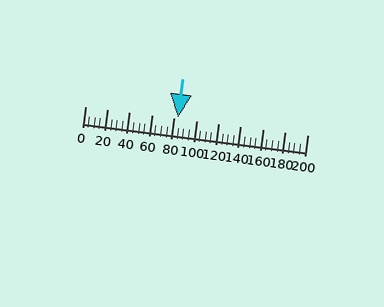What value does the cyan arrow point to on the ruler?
The cyan arrow points to approximately 84.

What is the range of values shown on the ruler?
The ruler shows values from 0 to 200.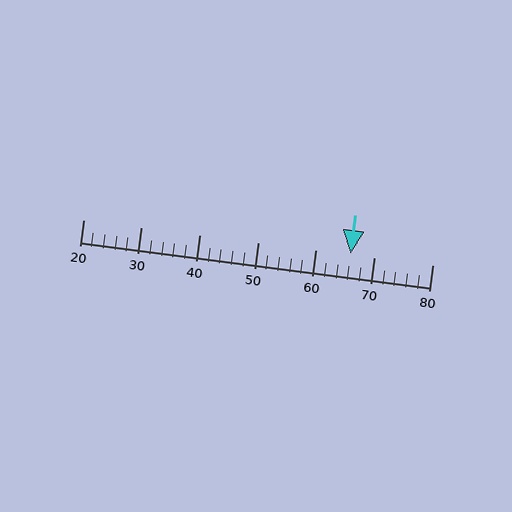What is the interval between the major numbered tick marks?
The major tick marks are spaced 10 units apart.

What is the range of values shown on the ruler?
The ruler shows values from 20 to 80.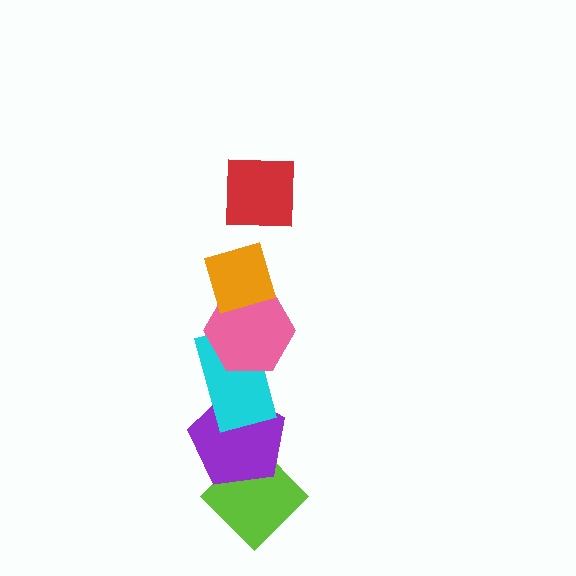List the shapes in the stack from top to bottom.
From top to bottom: the red square, the orange diamond, the pink hexagon, the cyan rectangle, the purple pentagon, the lime diamond.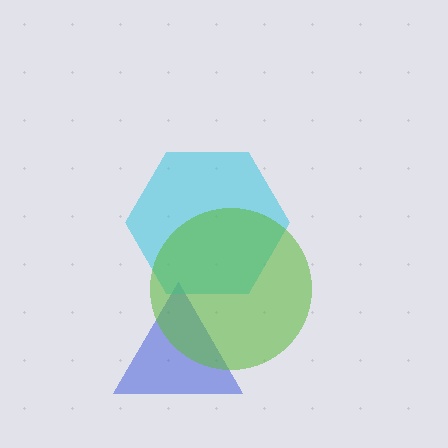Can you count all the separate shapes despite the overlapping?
Yes, there are 3 separate shapes.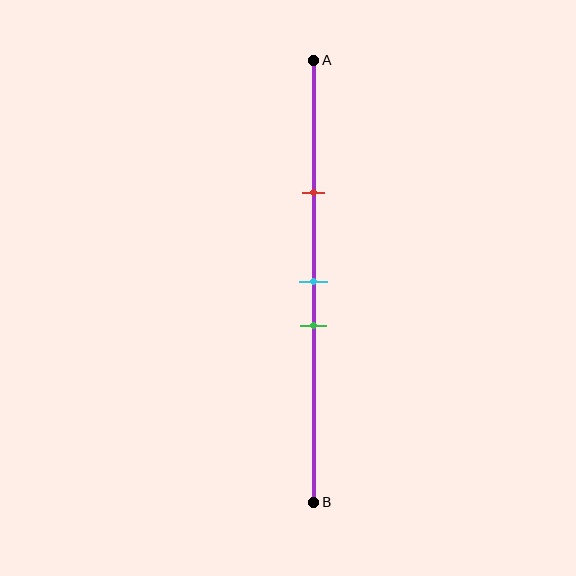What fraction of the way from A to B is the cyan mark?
The cyan mark is approximately 50% (0.5) of the way from A to B.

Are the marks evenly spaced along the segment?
No, the marks are not evenly spaced.